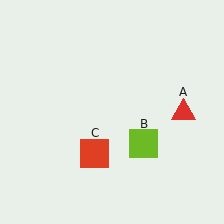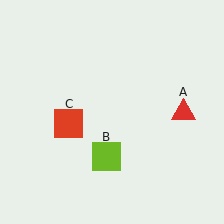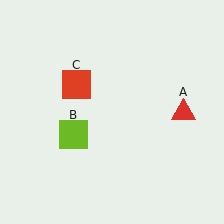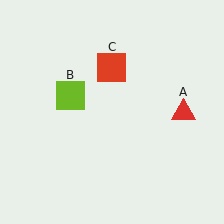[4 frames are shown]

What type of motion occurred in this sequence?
The lime square (object B), red square (object C) rotated clockwise around the center of the scene.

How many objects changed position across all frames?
2 objects changed position: lime square (object B), red square (object C).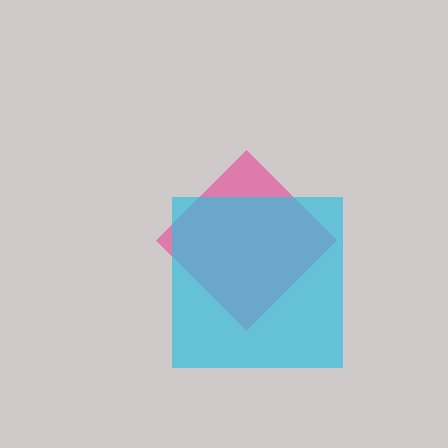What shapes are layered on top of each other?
The layered shapes are: a pink diamond, a cyan square.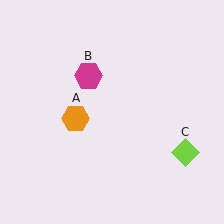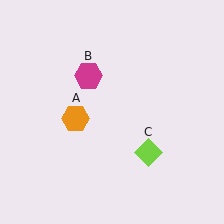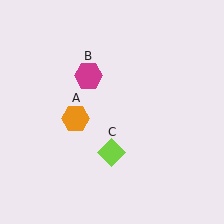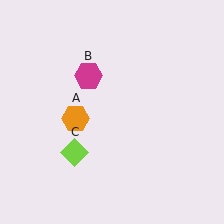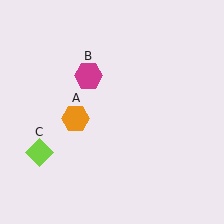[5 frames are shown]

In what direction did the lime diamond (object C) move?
The lime diamond (object C) moved left.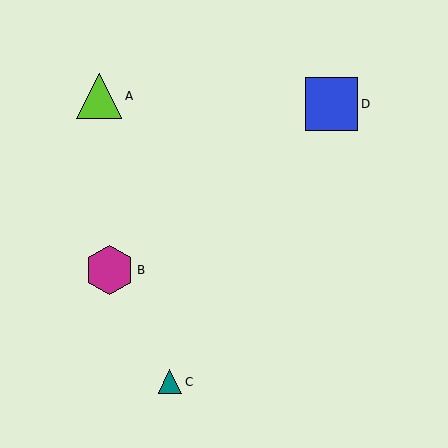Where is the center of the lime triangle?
The center of the lime triangle is at (99, 96).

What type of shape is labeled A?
Shape A is a lime triangle.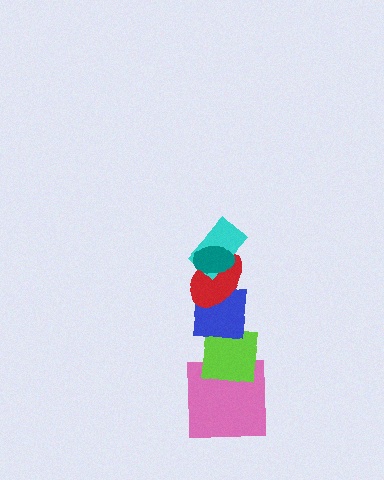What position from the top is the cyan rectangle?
The cyan rectangle is 2nd from the top.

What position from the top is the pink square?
The pink square is 6th from the top.